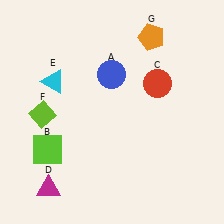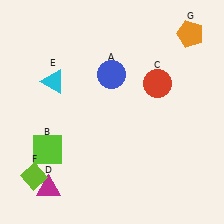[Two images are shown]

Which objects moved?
The objects that moved are: the lime diamond (F), the orange pentagon (G).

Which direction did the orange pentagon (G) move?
The orange pentagon (G) moved right.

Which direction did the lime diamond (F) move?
The lime diamond (F) moved down.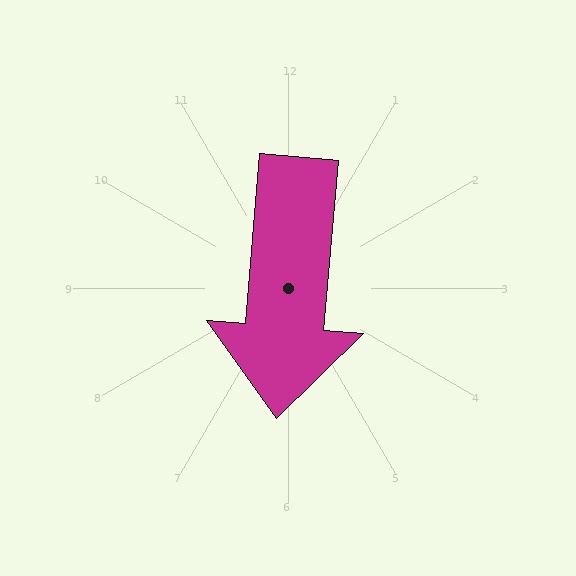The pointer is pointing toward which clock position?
Roughly 6 o'clock.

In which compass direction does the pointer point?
South.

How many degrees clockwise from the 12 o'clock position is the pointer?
Approximately 185 degrees.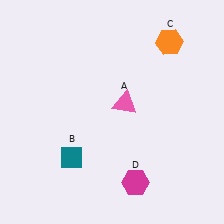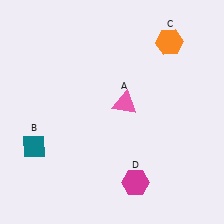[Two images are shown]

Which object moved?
The teal diamond (B) moved left.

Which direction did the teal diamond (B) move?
The teal diamond (B) moved left.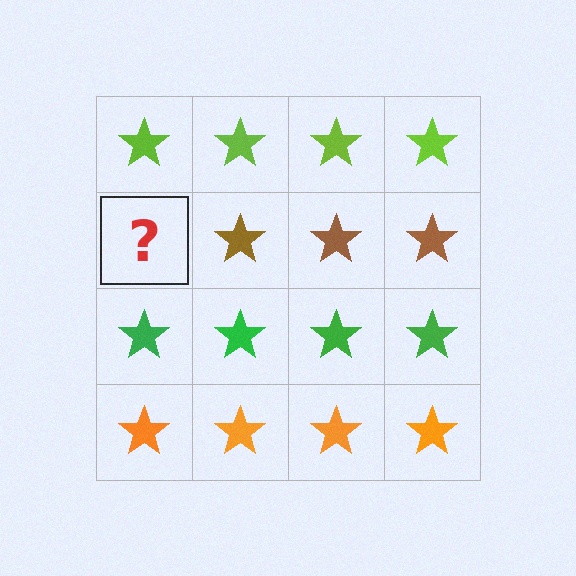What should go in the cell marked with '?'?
The missing cell should contain a brown star.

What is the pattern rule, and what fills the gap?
The rule is that each row has a consistent color. The gap should be filled with a brown star.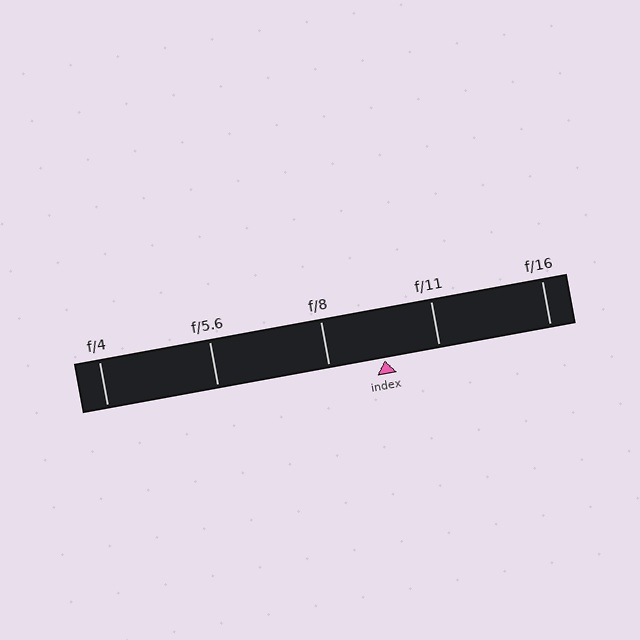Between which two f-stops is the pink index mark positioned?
The index mark is between f/8 and f/11.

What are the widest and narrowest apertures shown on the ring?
The widest aperture shown is f/4 and the narrowest is f/16.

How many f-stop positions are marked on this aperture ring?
There are 5 f-stop positions marked.